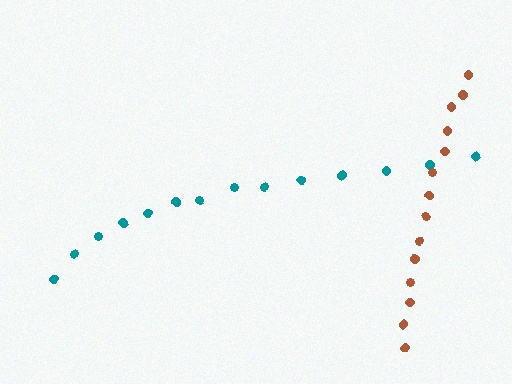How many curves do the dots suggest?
There are 2 distinct paths.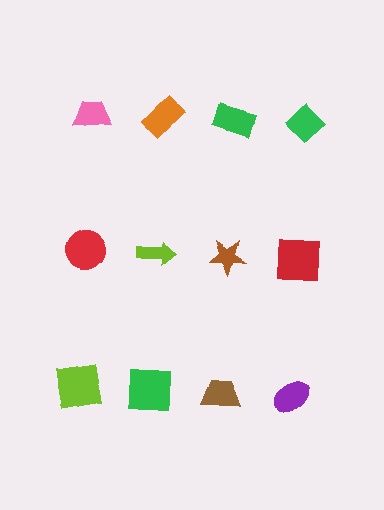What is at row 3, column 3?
A brown trapezoid.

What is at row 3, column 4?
A purple ellipse.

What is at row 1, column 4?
A green diamond.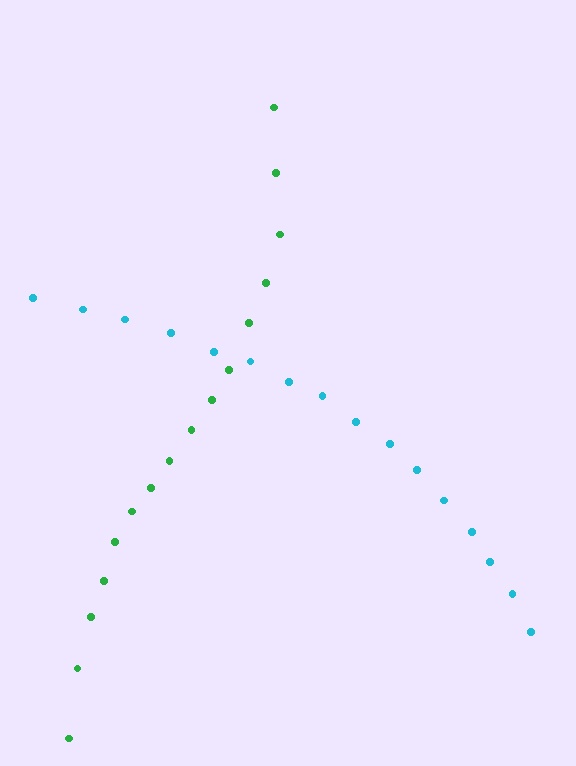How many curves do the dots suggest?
There are 2 distinct paths.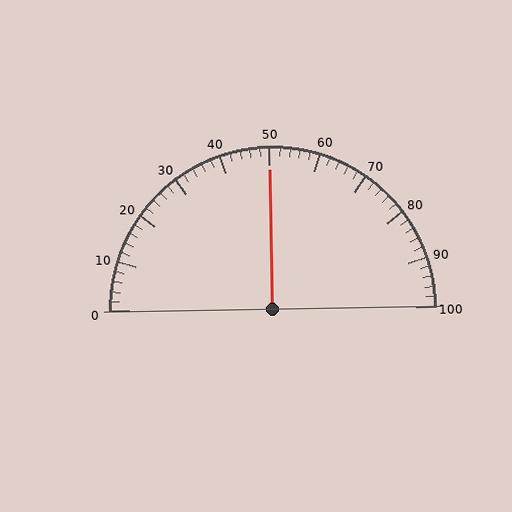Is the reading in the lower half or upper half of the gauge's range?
The reading is in the upper half of the range (0 to 100).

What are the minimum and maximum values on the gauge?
The gauge ranges from 0 to 100.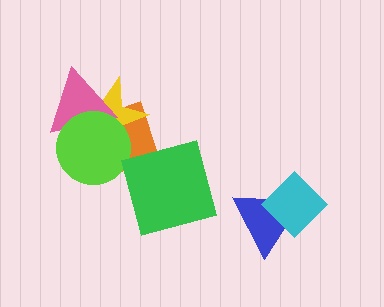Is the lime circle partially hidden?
No, no other shape covers it.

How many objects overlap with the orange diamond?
4 objects overlap with the orange diamond.